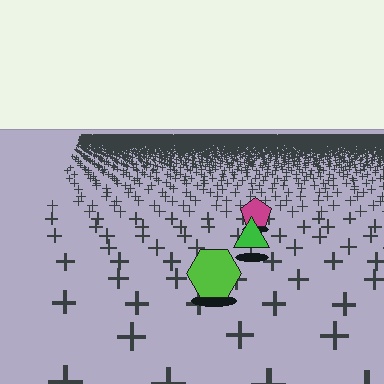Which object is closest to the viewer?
The lime hexagon is closest. The texture marks near it are larger and more spread out.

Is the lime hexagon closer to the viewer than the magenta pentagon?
Yes. The lime hexagon is closer — you can tell from the texture gradient: the ground texture is coarser near it.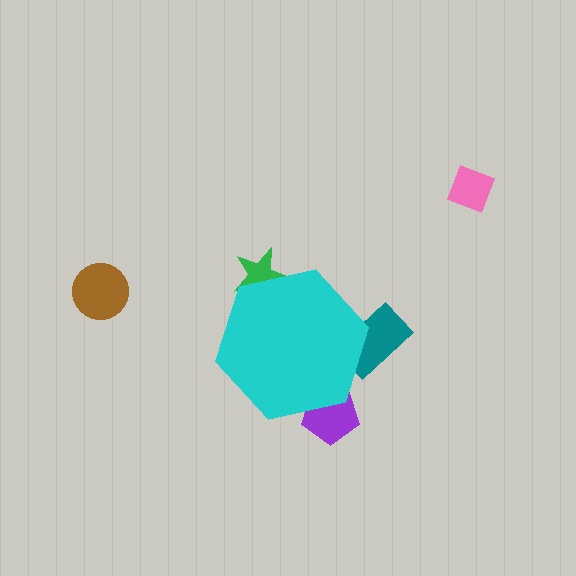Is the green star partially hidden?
Yes, the green star is partially hidden behind the cyan hexagon.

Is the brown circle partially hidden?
No, the brown circle is fully visible.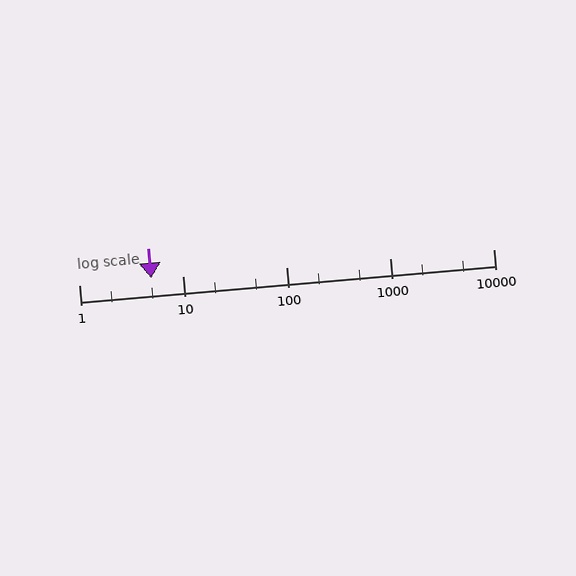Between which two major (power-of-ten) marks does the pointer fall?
The pointer is between 1 and 10.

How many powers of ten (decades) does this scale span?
The scale spans 4 decades, from 1 to 10000.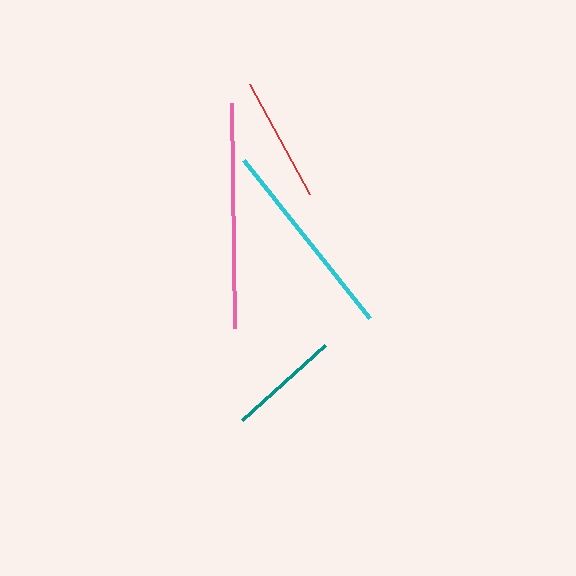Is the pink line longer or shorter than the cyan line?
The pink line is longer than the cyan line.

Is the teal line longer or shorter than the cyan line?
The cyan line is longer than the teal line.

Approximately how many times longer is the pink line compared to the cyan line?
The pink line is approximately 1.1 times the length of the cyan line.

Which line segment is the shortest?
The teal line is the shortest at approximately 112 pixels.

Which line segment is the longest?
The pink line is the longest at approximately 225 pixels.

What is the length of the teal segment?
The teal segment is approximately 112 pixels long.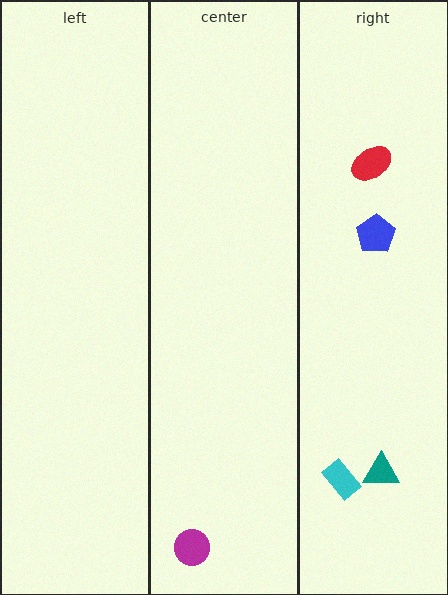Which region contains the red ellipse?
The right region.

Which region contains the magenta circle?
The center region.